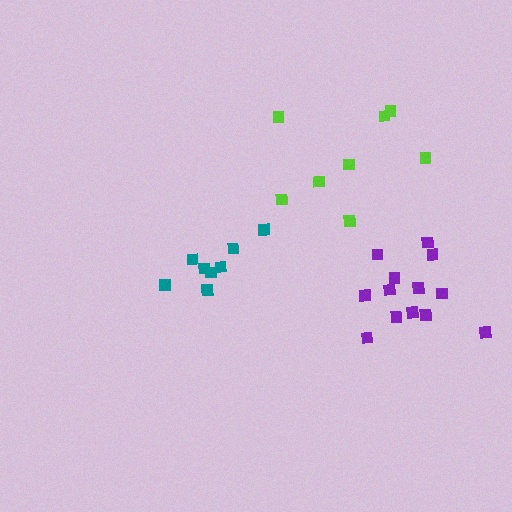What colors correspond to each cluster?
The clusters are colored: lime, teal, purple.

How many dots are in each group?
Group 1: 8 dots, Group 2: 8 dots, Group 3: 13 dots (29 total).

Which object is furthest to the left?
The teal cluster is leftmost.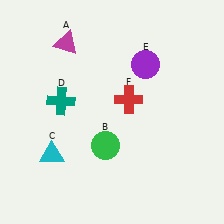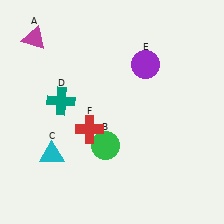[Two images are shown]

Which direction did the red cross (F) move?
The red cross (F) moved left.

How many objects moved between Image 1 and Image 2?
2 objects moved between the two images.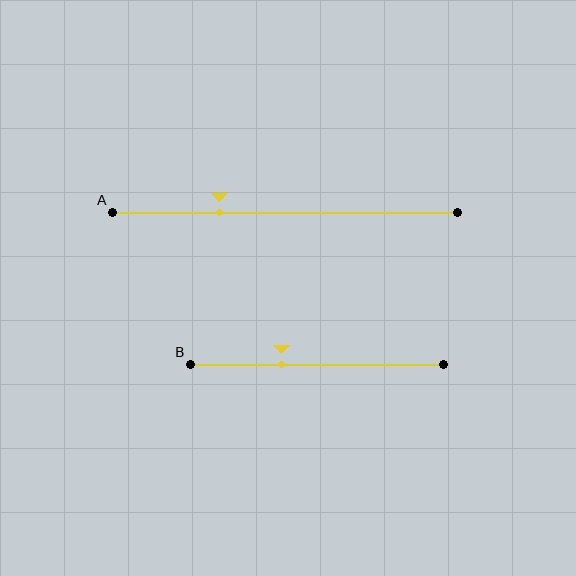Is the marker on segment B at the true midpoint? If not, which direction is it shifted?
No, the marker on segment B is shifted to the left by about 14% of the segment length.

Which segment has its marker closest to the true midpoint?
Segment B has its marker closest to the true midpoint.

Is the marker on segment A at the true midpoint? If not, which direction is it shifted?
No, the marker on segment A is shifted to the left by about 19% of the segment length.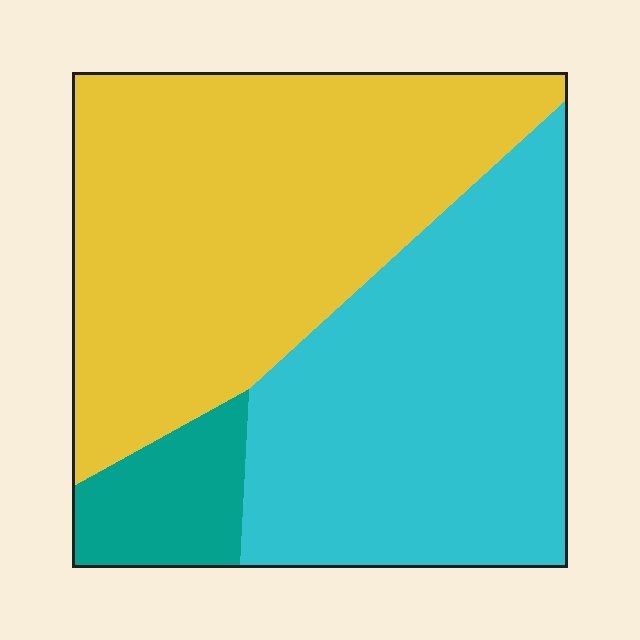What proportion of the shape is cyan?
Cyan covers around 40% of the shape.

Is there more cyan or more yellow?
Yellow.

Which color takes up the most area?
Yellow, at roughly 50%.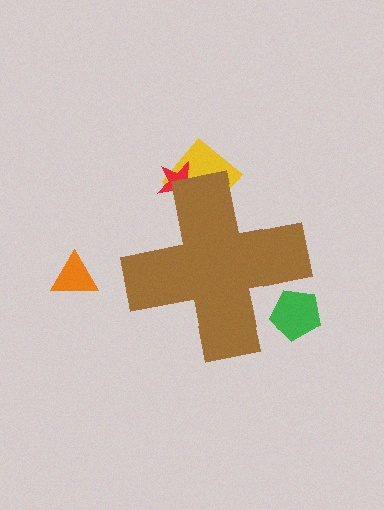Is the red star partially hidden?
Yes, the red star is partially hidden behind the brown cross.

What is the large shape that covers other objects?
A brown cross.